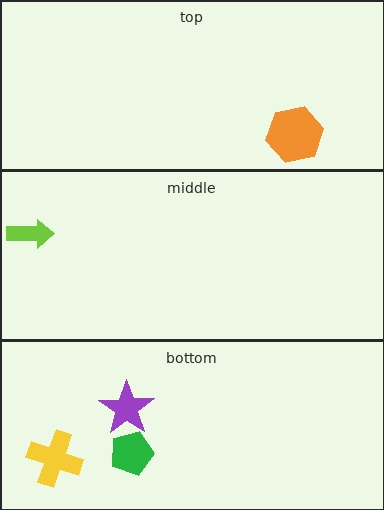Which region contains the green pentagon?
The bottom region.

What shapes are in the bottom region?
The purple star, the green pentagon, the yellow cross.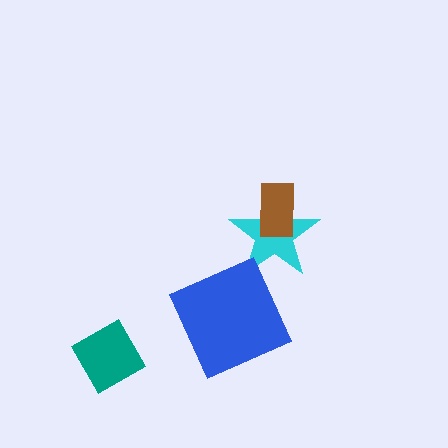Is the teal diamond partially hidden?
No, no other shape covers it.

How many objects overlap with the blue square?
0 objects overlap with the blue square.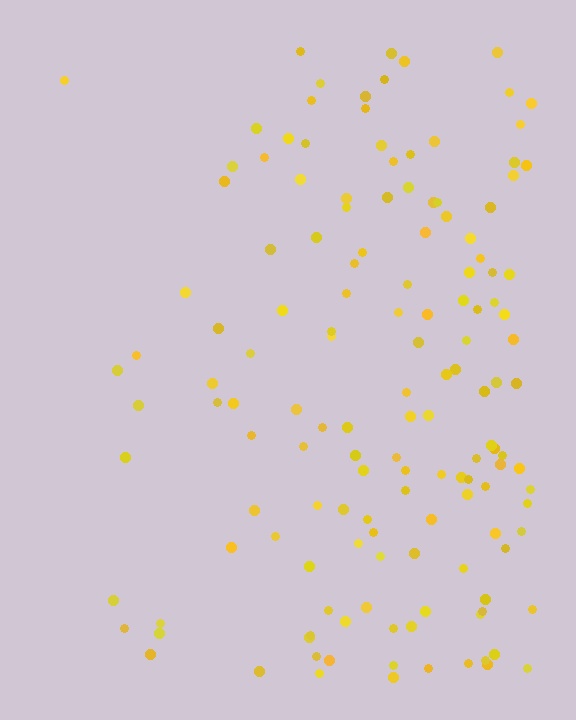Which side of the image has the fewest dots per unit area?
The left.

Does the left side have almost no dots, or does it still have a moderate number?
Still a moderate number, just noticeably fewer than the right.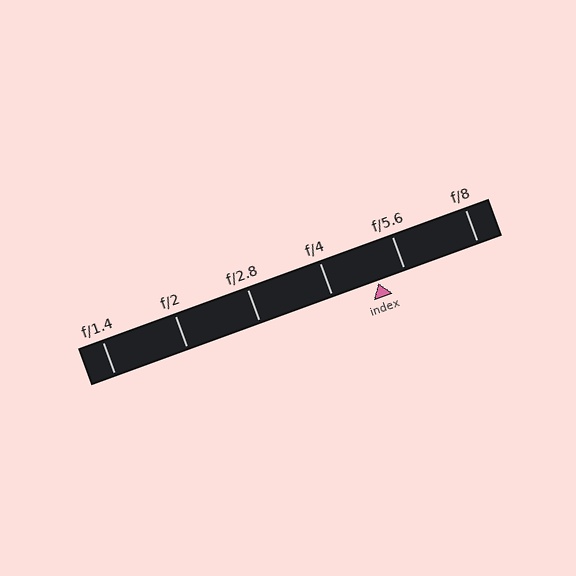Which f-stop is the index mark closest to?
The index mark is closest to f/5.6.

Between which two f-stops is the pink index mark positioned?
The index mark is between f/4 and f/5.6.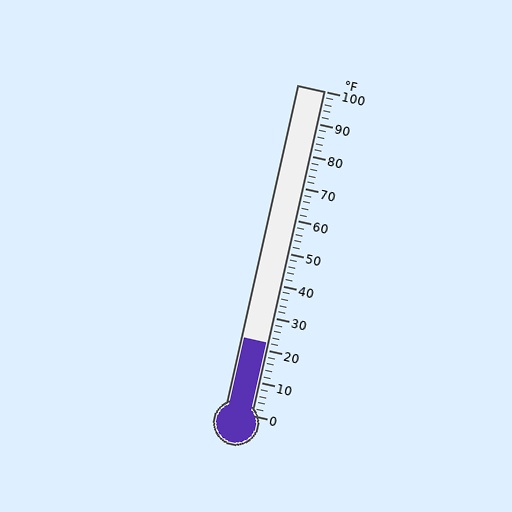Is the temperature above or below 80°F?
The temperature is below 80°F.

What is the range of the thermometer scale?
The thermometer scale ranges from 0°F to 100°F.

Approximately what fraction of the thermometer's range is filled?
The thermometer is filled to approximately 20% of its range.